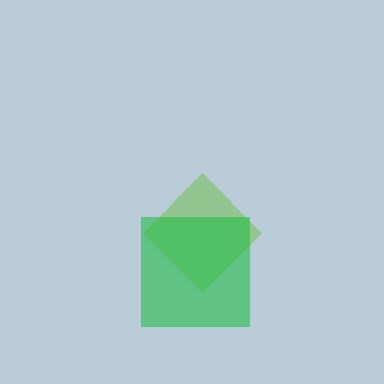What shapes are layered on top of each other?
The layered shapes are: a lime diamond, a green square.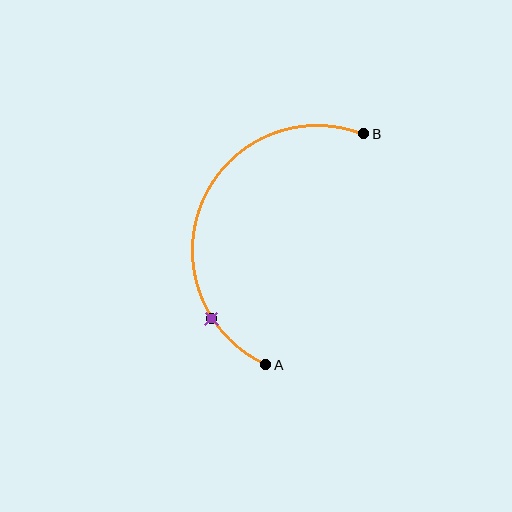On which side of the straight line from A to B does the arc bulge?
The arc bulges to the left of the straight line connecting A and B.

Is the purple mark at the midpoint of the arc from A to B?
No. The purple mark lies on the arc but is closer to endpoint A. The arc midpoint would be at the point on the curve equidistant along the arc from both A and B.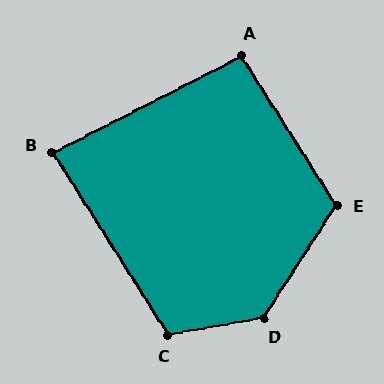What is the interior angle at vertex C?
Approximately 112 degrees (obtuse).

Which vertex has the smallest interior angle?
B, at approximately 85 degrees.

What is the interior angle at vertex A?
Approximately 95 degrees (obtuse).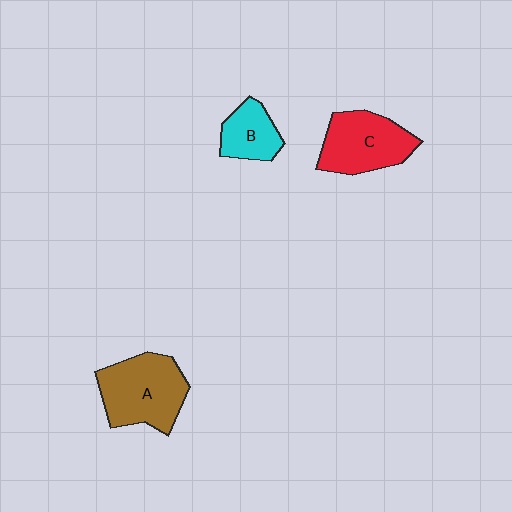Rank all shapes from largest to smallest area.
From largest to smallest: A (brown), C (red), B (cyan).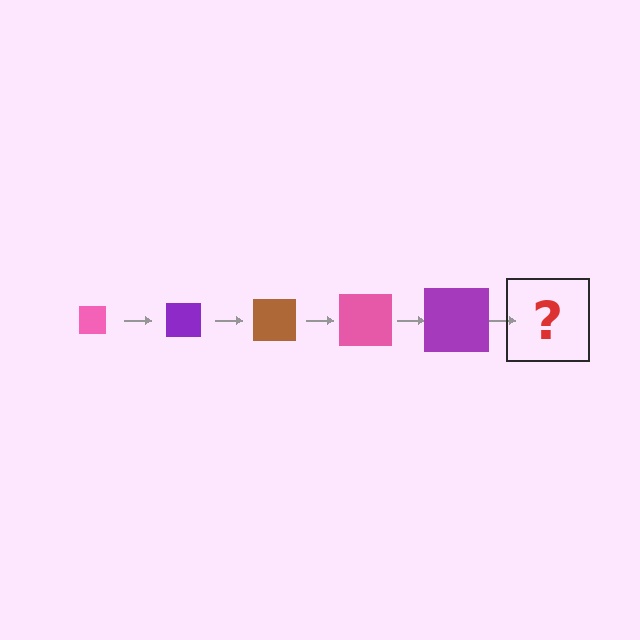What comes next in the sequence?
The next element should be a brown square, larger than the previous one.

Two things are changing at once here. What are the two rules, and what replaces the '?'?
The two rules are that the square grows larger each step and the color cycles through pink, purple, and brown. The '?' should be a brown square, larger than the previous one.